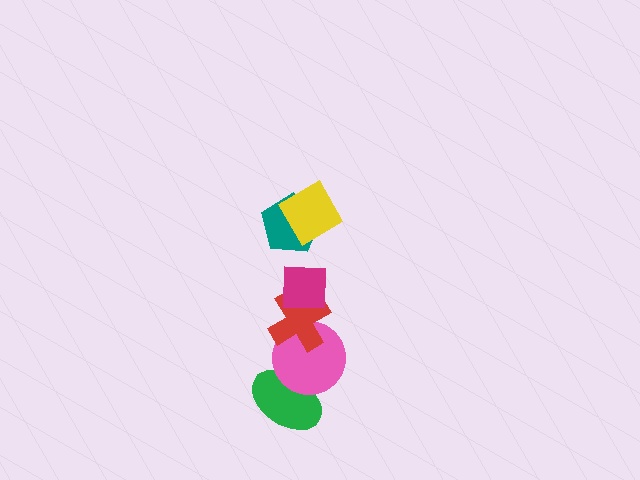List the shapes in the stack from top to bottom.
From top to bottom: the yellow diamond, the teal pentagon, the magenta square, the red cross, the pink circle, the green ellipse.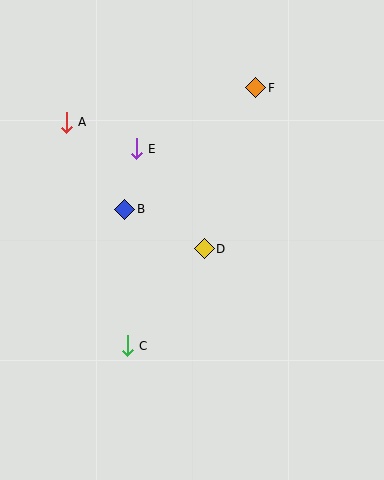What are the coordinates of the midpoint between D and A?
The midpoint between D and A is at (135, 186).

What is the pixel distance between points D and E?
The distance between D and E is 121 pixels.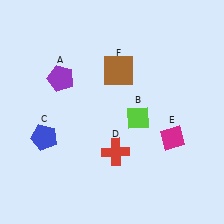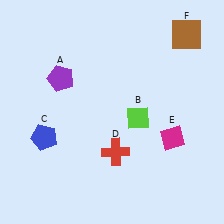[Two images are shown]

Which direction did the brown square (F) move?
The brown square (F) moved right.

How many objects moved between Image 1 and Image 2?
1 object moved between the two images.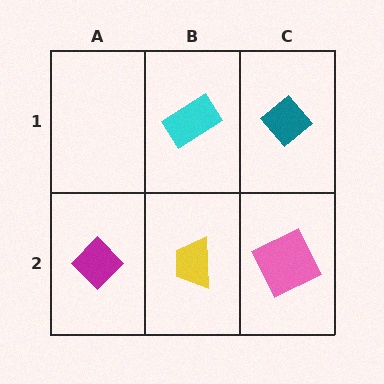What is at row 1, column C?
A teal diamond.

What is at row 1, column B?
A cyan rectangle.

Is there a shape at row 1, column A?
No, that cell is empty.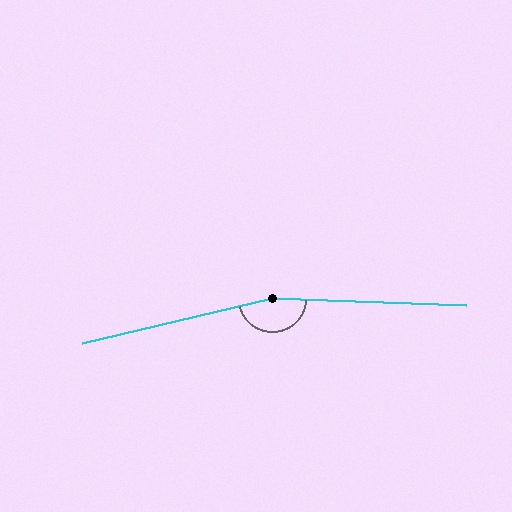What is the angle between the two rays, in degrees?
Approximately 165 degrees.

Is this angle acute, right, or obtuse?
It is obtuse.